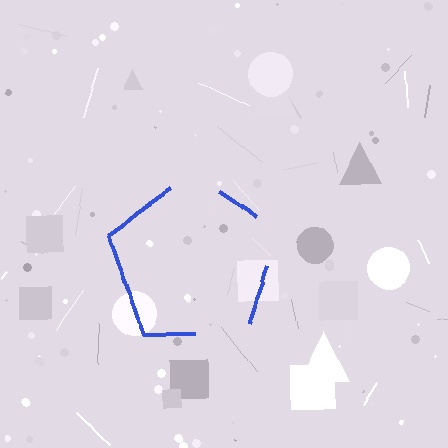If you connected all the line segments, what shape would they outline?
They would outline a pentagon.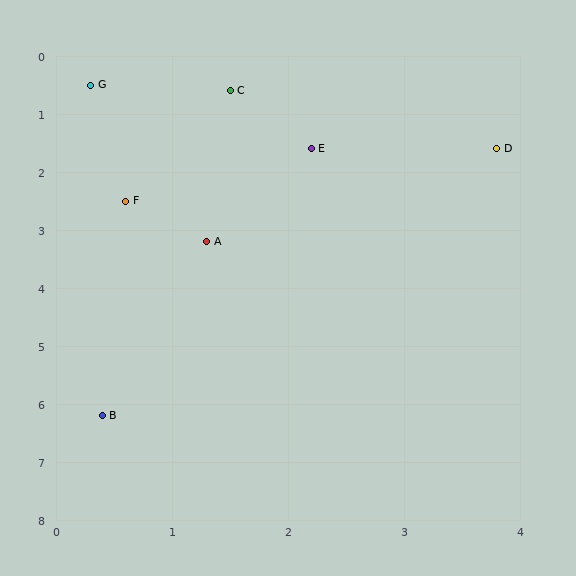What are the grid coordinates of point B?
Point B is at approximately (0.4, 6.2).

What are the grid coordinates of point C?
Point C is at approximately (1.5, 0.6).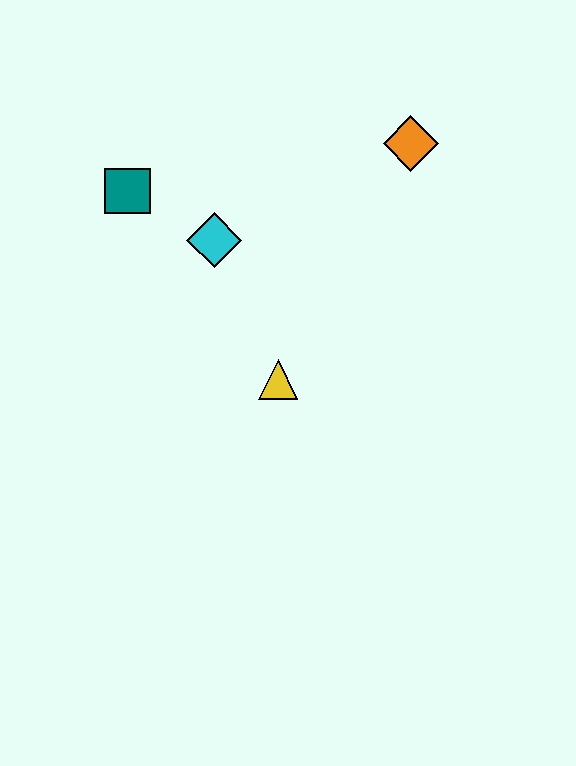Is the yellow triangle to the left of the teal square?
No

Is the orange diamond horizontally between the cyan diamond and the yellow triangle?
No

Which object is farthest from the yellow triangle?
The orange diamond is farthest from the yellow triangle.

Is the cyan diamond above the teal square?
No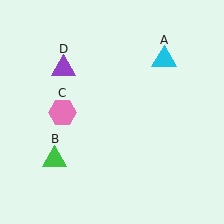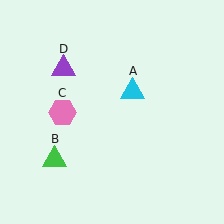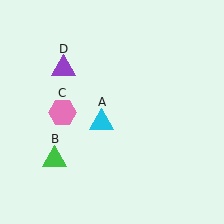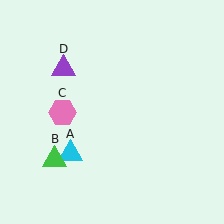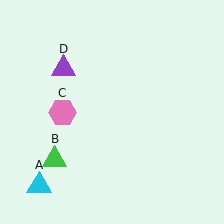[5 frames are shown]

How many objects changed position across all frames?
1 object changed position: cyan triangle (object A).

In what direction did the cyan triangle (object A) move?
The cyan triangle (object A) moved down and to the left.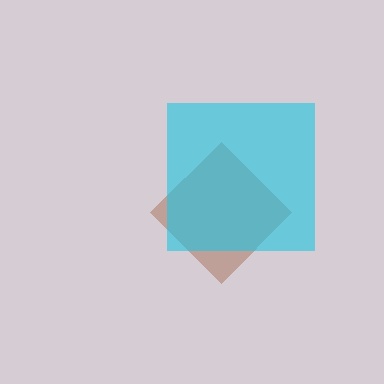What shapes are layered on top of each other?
The layered shapes are: a brown diamond, a cyan square.